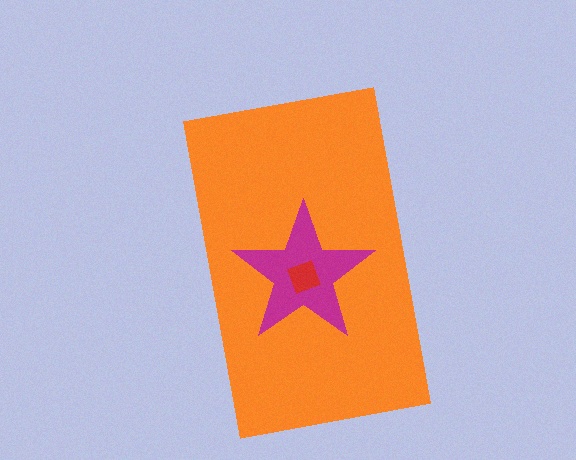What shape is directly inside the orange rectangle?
The magenta star.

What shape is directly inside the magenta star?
The red diamond.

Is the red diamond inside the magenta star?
Yes.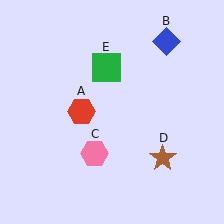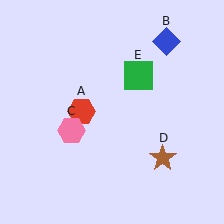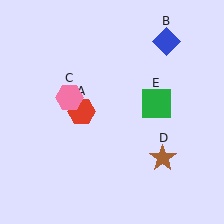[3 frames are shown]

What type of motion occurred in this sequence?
The pink hexagon (object C), green square (object E) rotated clockwise around the center of the scene.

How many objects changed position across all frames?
2 objects changed position: pink hexagon (object C), green square (object E).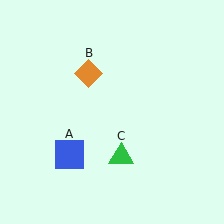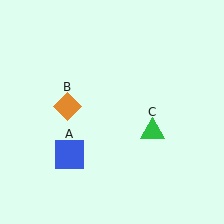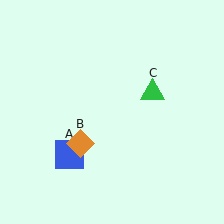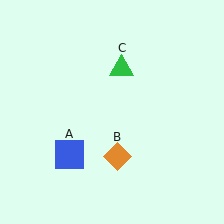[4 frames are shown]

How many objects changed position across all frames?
2 objects changed position: orange diamond (object B), green triangle (object C).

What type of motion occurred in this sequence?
The orange diamond (object B), green triangle (object C) rotated counterclockwise around the center of the scene.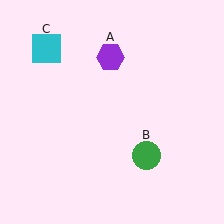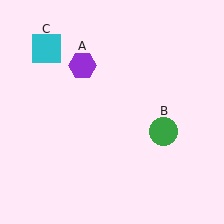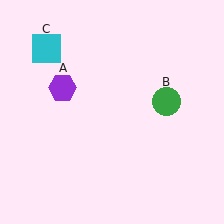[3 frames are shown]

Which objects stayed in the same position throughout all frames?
Cyan square (object C) remained stationary.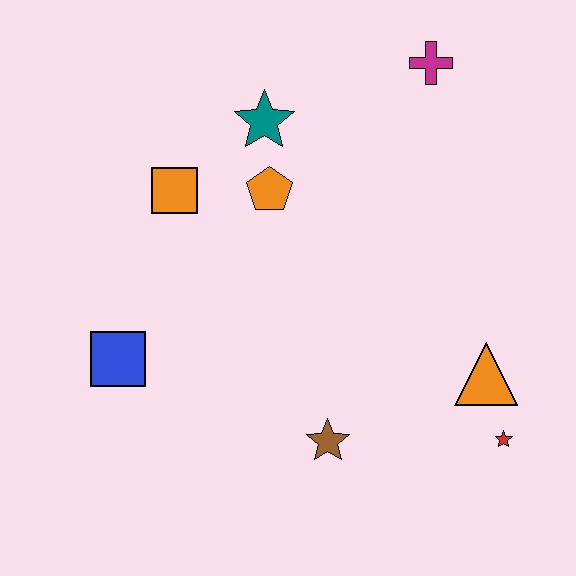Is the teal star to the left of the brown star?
Yes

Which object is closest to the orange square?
The orange pentagon is closest to the orange square.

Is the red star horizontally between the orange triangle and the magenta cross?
No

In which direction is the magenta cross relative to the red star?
The magenta cross is above the red star.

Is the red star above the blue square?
No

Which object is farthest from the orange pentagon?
The red star is farthest from the orange pentagon.